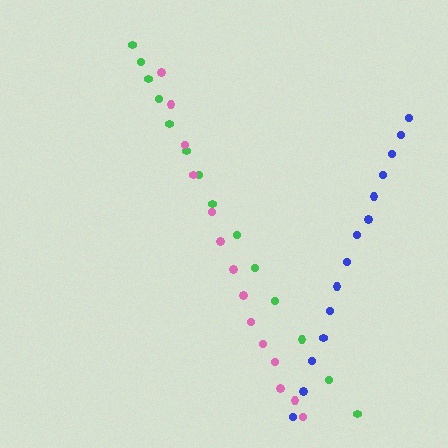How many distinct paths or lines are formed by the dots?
There are 3 distinct paths.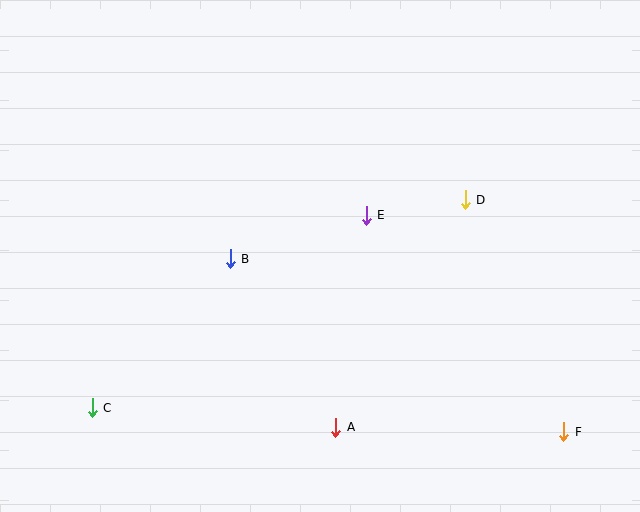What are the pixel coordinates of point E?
Point E is at (366, 215).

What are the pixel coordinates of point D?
Point D is at (465, 200).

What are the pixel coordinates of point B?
Point B is at (230, 259).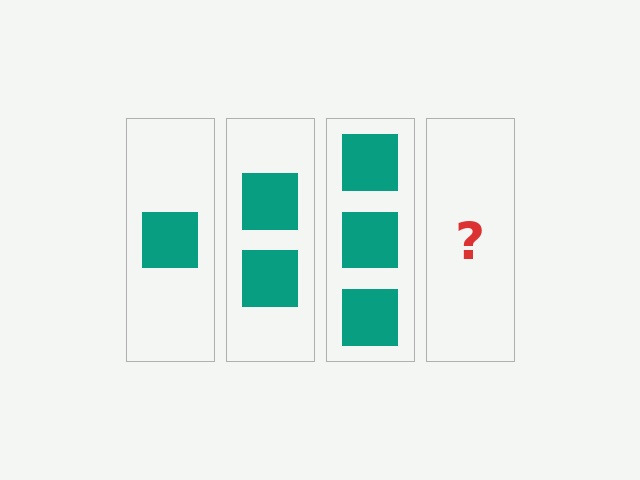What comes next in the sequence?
The next element should be 4 squares.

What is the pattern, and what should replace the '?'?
The pattern is that each step adds one more square. The '?' should be 4 squares.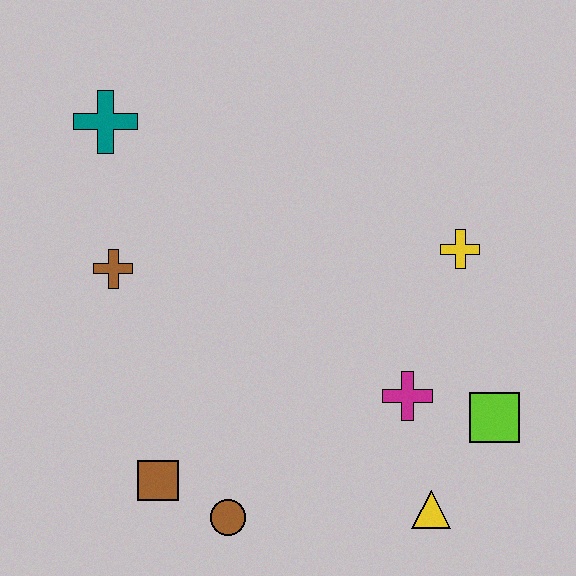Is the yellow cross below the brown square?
No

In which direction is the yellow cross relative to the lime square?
The yellow cross is above the lime square.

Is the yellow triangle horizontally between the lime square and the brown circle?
Yes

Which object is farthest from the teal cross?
The yellow triangle is farthest from the teal cross.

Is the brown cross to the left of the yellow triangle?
Yes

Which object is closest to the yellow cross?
The magenta cross is closest to the yellow cross.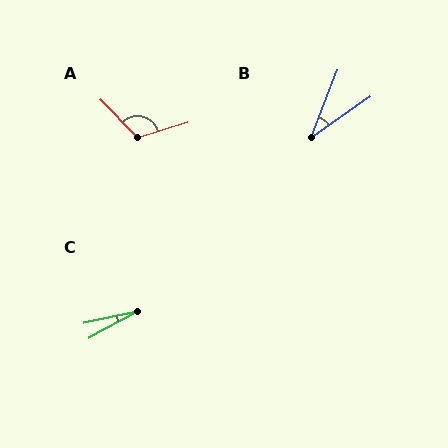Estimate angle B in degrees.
Approximately 34 degrees.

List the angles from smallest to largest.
C (16°), B (34°), A (118°).